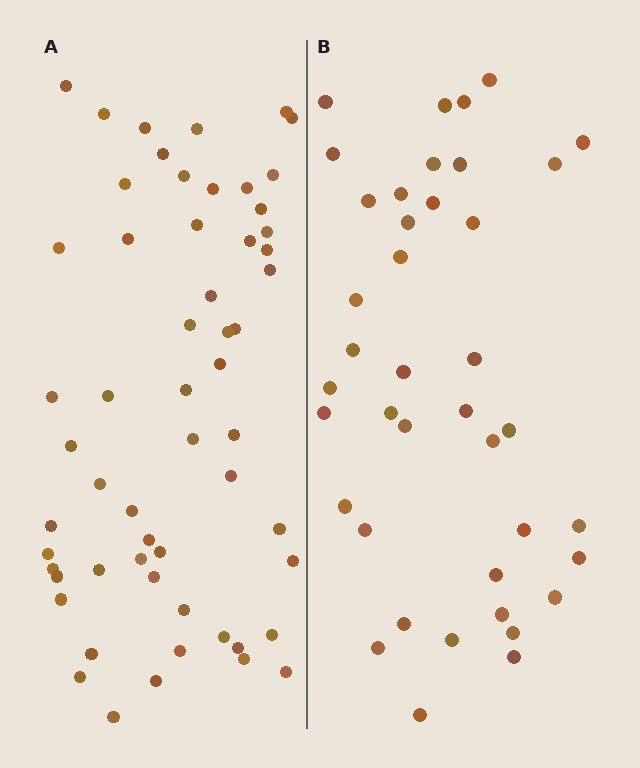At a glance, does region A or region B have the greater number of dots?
Region A (the left region) has more dots.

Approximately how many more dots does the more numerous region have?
Region A has approximately 15 more dots than region B.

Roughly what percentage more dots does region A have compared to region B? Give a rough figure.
About 40% more.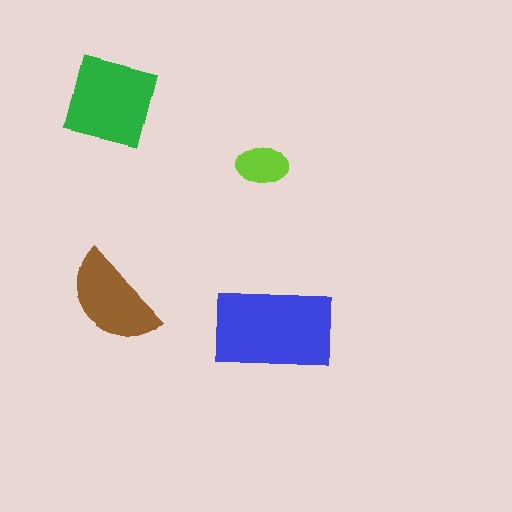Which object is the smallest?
The lime ellipse.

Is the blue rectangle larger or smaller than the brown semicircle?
Larger.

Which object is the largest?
The blue rectangle.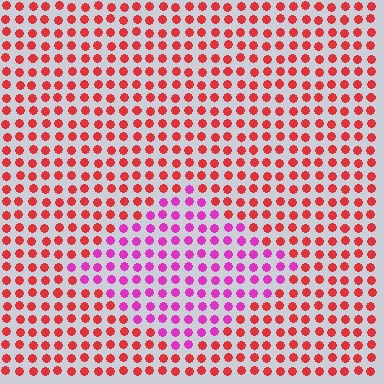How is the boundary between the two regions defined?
The boundary is defined purely by a slight shift in hue (about 47 degrees). Spacing, size, and orientation are identical on both sides.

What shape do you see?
I see a diamond.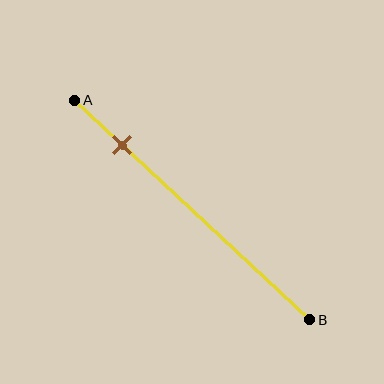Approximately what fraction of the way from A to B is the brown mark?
The brown mark is approximately 20% of the way from A to B.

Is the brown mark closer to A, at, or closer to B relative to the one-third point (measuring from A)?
The brown mark is closer to point A than the one-third point of segment AB.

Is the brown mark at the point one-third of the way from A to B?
No, the mark is at about 20% from A, not at the 33% one-third point.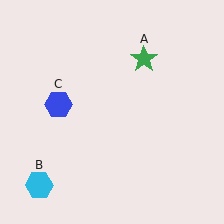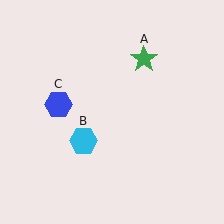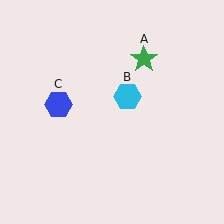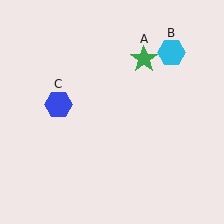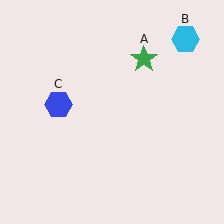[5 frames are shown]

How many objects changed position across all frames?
1 object changed position: cyan hexagon (object B).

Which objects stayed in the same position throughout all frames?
Green star (object A) and blue hexagon (object C) remained stationary.